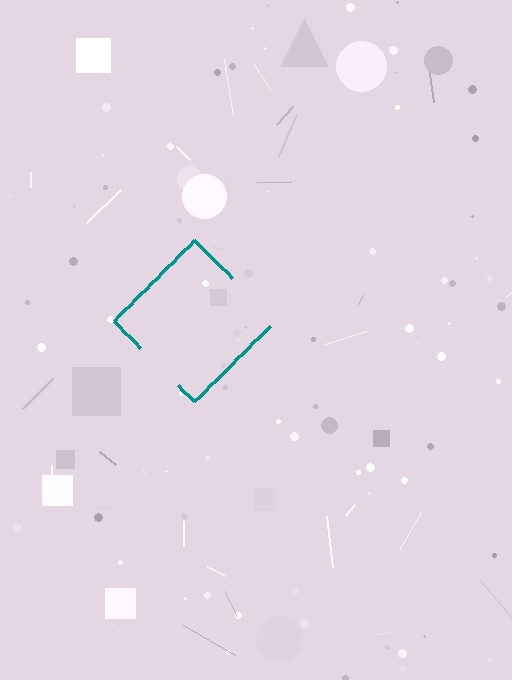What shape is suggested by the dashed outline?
The dashed outline suggests a diamond.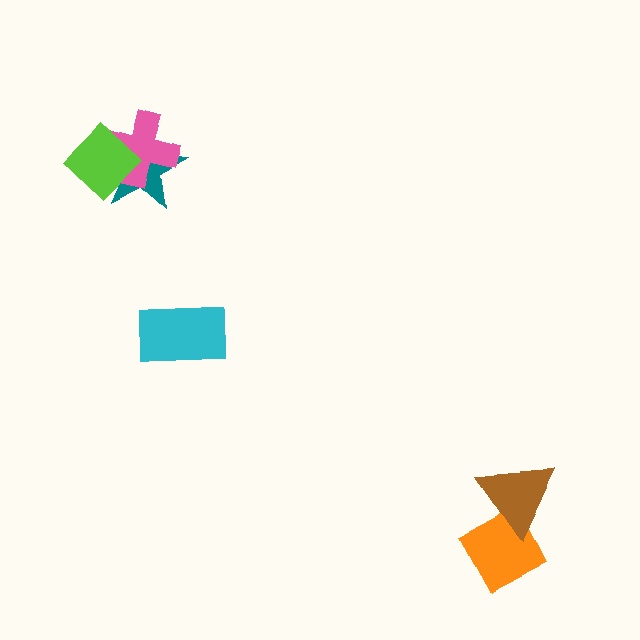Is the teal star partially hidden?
Yes, it is partially covered by another shape.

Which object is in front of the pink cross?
The lime diamond is in front of the pink cross.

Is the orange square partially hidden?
Yes, it is partially covered by another shape.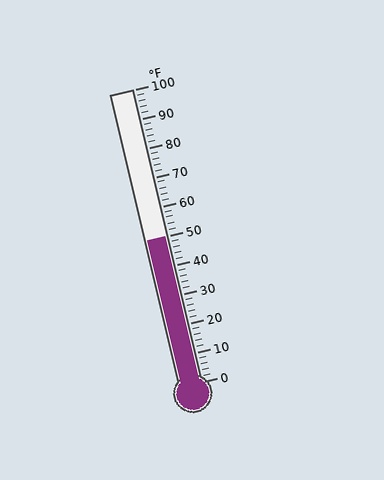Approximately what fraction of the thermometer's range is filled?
The thermometer is filled to approximately 50% of its range.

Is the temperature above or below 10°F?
The temperature is above 10°F.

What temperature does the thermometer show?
The thermometer shows approximately 50°F.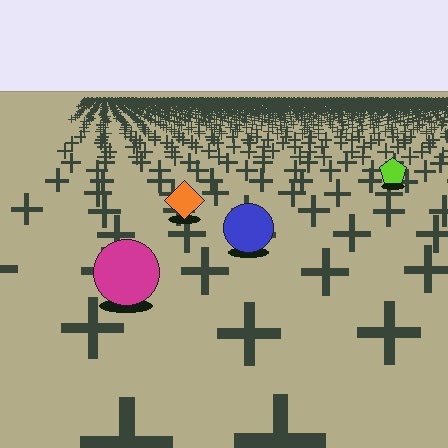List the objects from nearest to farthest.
From nearest to farthest: the magenta circle, the blue circle, the orange diamond, the lime pentagon.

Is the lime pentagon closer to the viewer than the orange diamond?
No. The orange diamond is closer — you can tell from the texture gradient: the ground texture is coarser near it.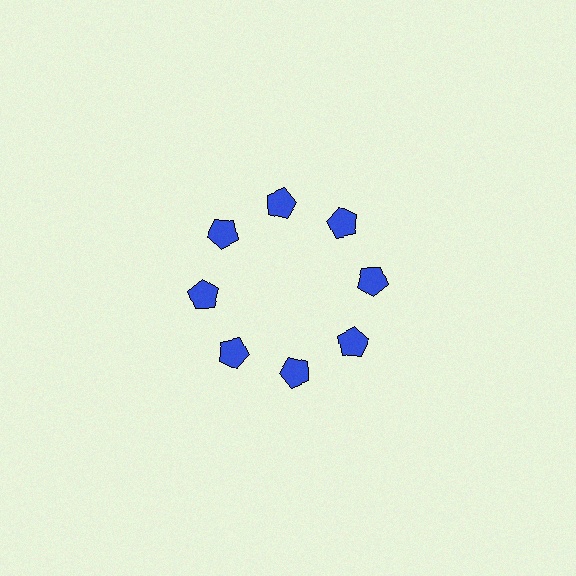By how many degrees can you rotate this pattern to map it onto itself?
The pattern maps onto itself every 45 degrees of rotation.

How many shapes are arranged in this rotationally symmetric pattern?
There are 8 shapes, arranged in 8 groups of 1.